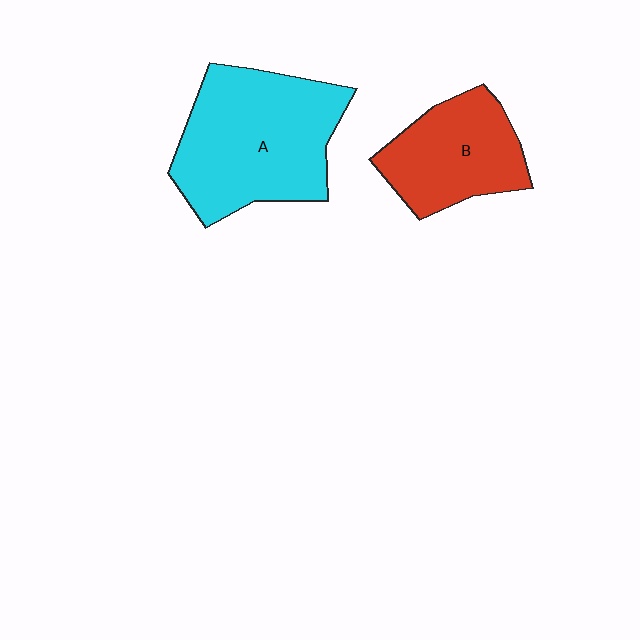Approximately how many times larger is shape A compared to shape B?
Approximately 1.6 times.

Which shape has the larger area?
Shape A (cyan).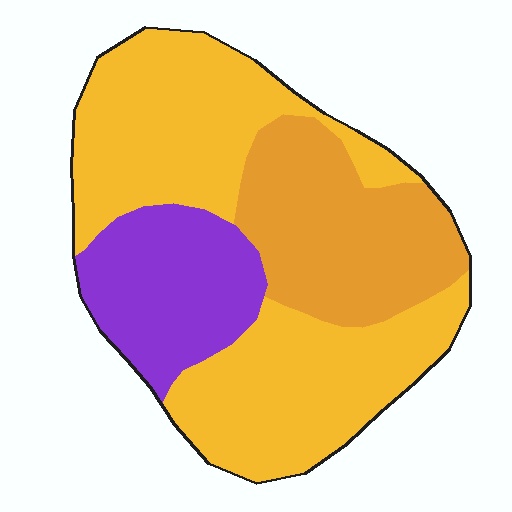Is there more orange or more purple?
Orange.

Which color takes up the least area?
Purple, at roughly 20%.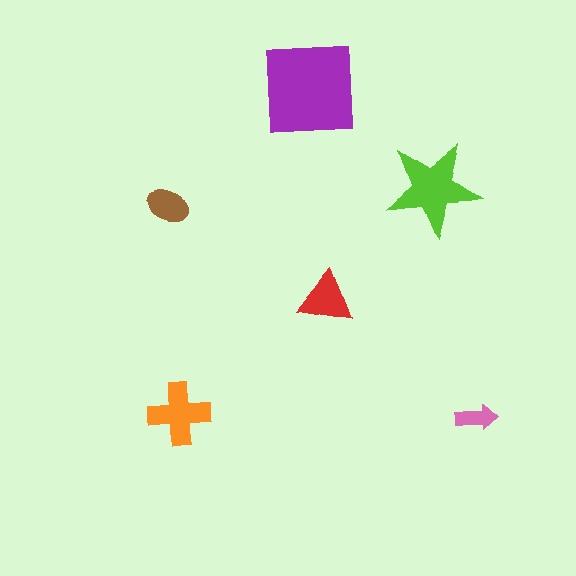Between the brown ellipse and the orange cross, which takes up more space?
The orange cross.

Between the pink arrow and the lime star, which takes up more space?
The lime star.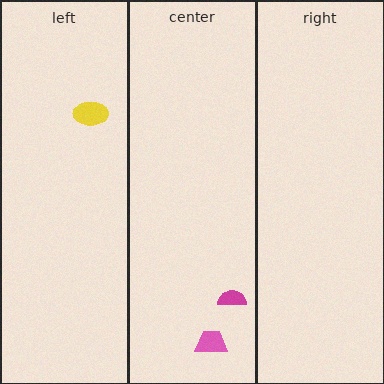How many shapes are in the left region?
1.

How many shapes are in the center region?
2.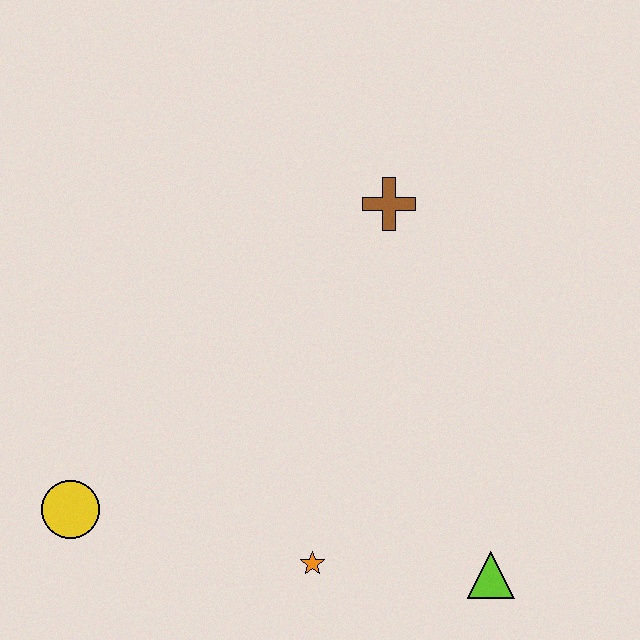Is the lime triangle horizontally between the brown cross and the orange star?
No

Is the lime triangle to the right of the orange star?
Yes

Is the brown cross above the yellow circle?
Yes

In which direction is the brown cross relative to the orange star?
The brown cross is above the orange star.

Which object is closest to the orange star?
The lime triangle is closest to the orange star.